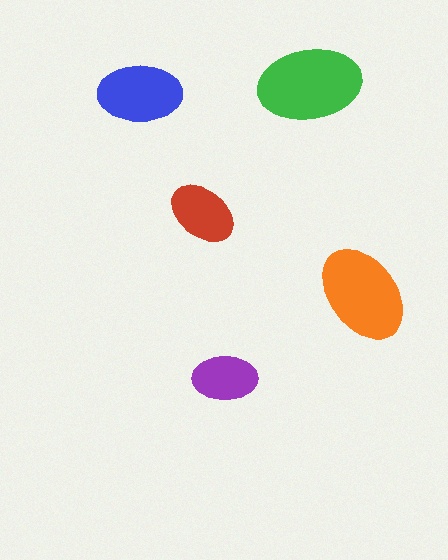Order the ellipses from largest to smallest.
the green one, the orange one, the blue one, the red one, the purple one.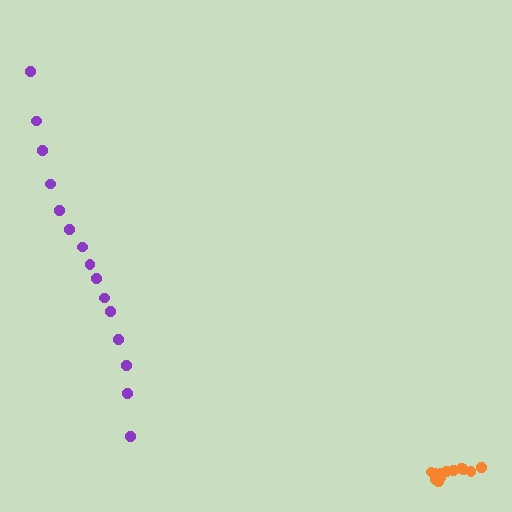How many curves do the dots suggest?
There are 2 distinct paths.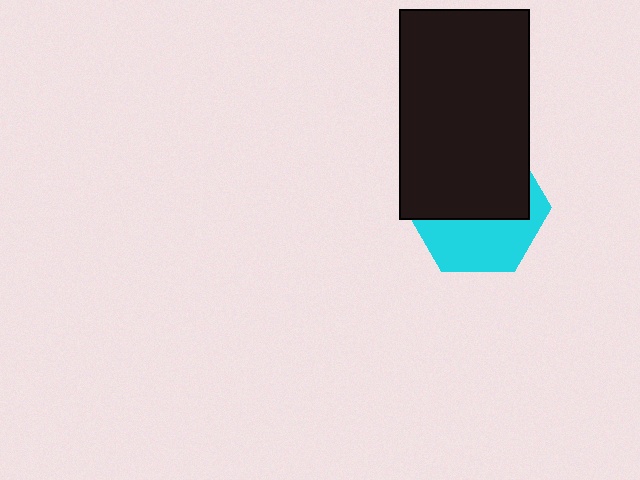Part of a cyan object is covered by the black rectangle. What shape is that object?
It is a hexagon.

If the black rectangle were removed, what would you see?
You would see the complete cyan hexagon.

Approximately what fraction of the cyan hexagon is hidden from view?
Roughly 57% of the cyan hexagon is hidden behind the black rectangle.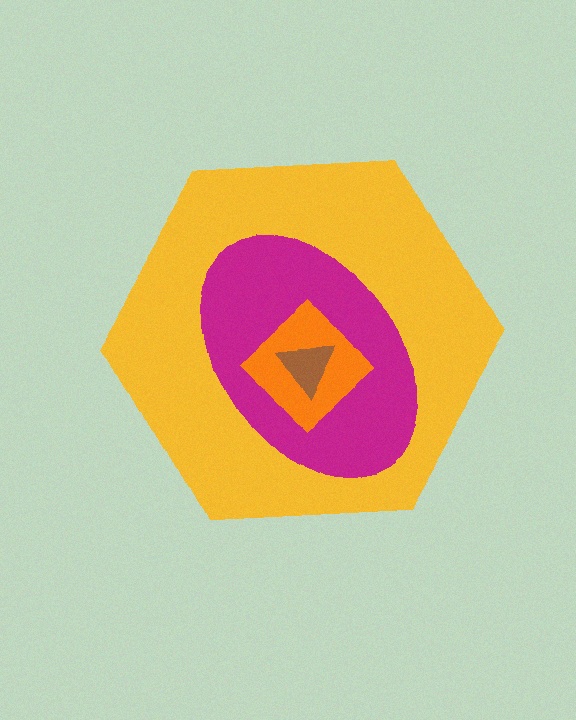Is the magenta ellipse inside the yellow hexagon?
Yes.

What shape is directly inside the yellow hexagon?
The magenta ellipse.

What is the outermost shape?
The yellow hexagon.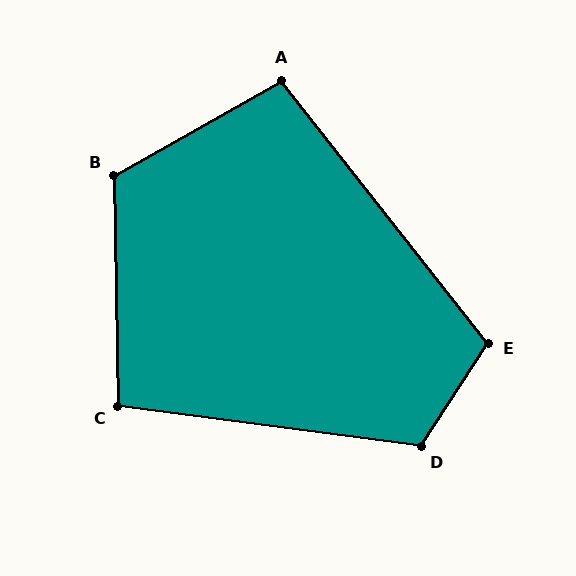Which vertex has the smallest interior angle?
C, at approximately 98 degrees.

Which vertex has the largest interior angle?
B, at approximately 118 degrees.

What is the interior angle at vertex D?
Approximately 115 degrees (obtuse).